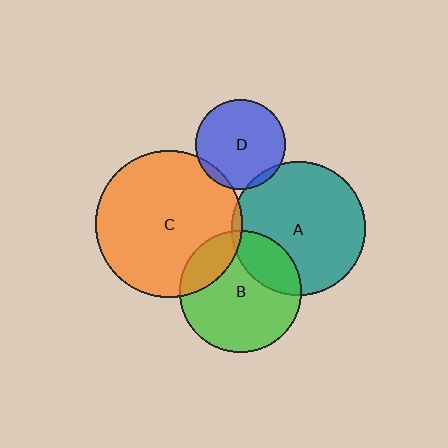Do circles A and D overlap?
Yes.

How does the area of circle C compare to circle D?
Approximately 2.7 times.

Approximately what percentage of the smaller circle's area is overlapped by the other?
Approximately 5%.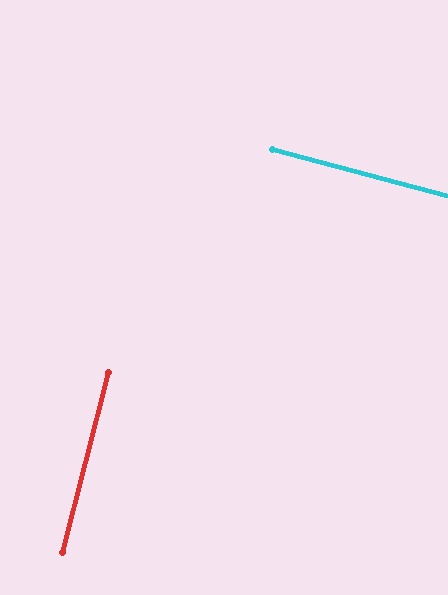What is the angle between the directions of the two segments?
Approximately 90 degrees.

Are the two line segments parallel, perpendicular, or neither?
Perpendicular — they meet at approximately 90°.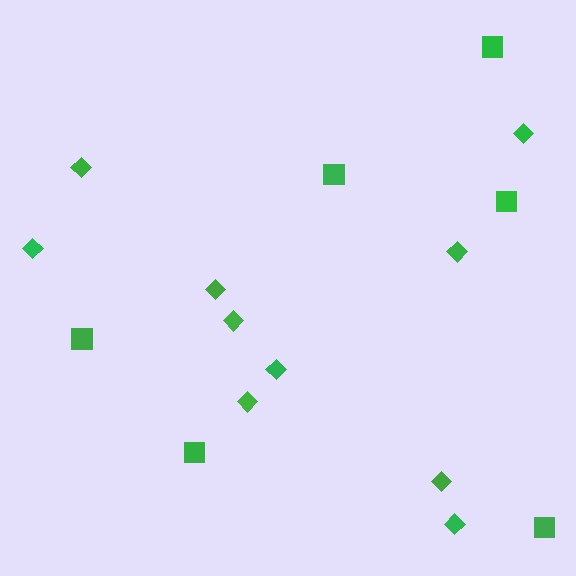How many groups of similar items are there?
There are 2 groups: one group of diamonds (10) and one group of squares (6).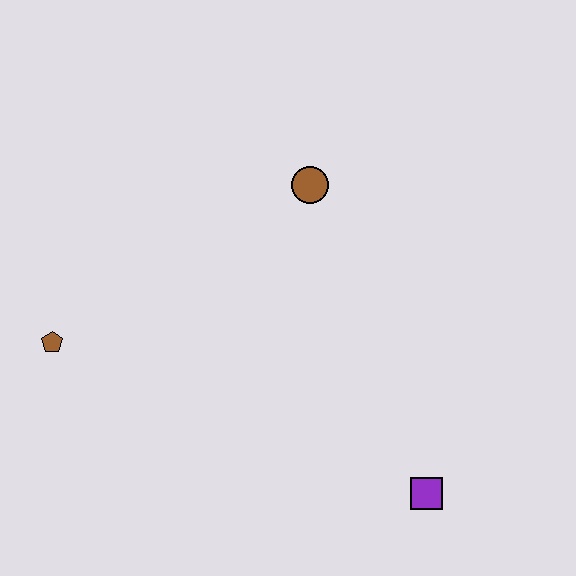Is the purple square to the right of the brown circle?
Yes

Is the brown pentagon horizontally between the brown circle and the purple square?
No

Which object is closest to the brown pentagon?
The brown circle is closest to the brown pentagon.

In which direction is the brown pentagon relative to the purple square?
The brown pentagon is to the left of the purple square.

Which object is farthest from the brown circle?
The purple square is farthest from the brown circle.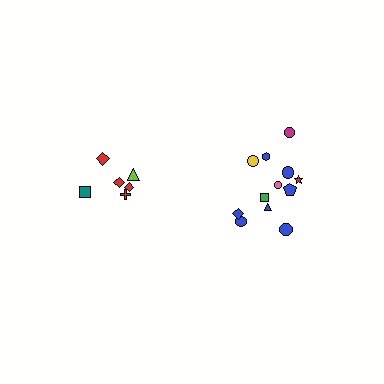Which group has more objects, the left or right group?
The right group.